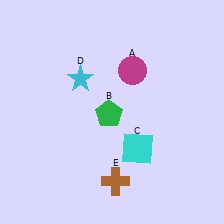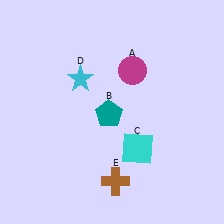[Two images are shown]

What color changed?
The pentagon (B) changed from green in Image 1 to teal in Image 2.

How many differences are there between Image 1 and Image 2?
There is 1 difference between the two images.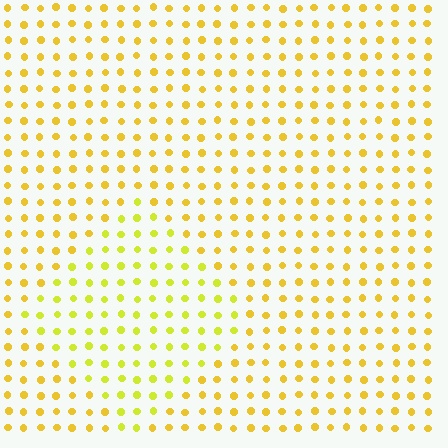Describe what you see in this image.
The image is filled with small yellow elements in a uniform arrangement. A diamond-shaped region is visible where the elements are tinted to a slightly different hue, forming a subtle color boundary.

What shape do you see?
I see a diamond.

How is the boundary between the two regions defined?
The boundary is defined purely by a slight shift in hue (about 21 degrees). Spacing, size, and orientation are identical on both sides.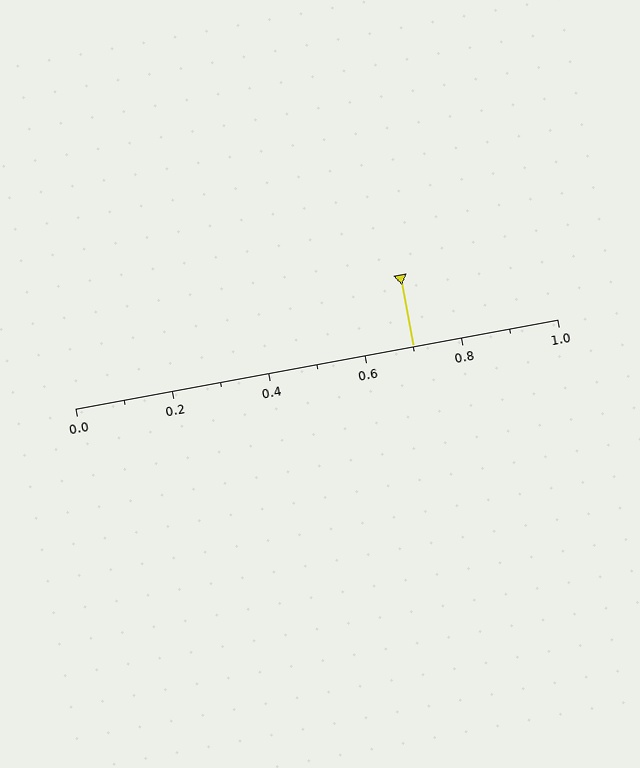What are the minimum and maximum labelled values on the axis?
The axis runs from 0.0 to 1.0.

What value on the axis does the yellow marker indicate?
The marker indicates approximately 0.7.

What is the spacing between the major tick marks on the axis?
The major ticks are spaced 0.2 apart.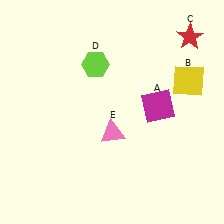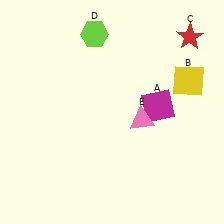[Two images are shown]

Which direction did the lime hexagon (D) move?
The lime hexagon (D) moved up.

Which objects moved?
The objects that moved are: the lime hexagon (D), the pink triangle (E).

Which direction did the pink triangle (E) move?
The pink triangle (E) moved right.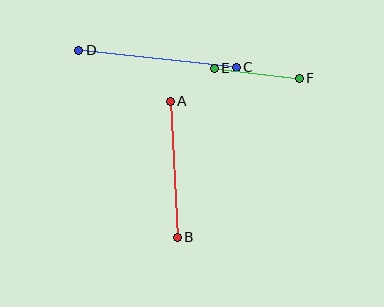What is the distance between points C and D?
The distance is approximately 158 pixels.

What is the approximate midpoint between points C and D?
The midpoint is at approximately (158, 59) pixels.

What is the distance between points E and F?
The distance is approximately 86 pixels.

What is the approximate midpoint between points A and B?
The midpoint is at approximately (174, 169) pixels.